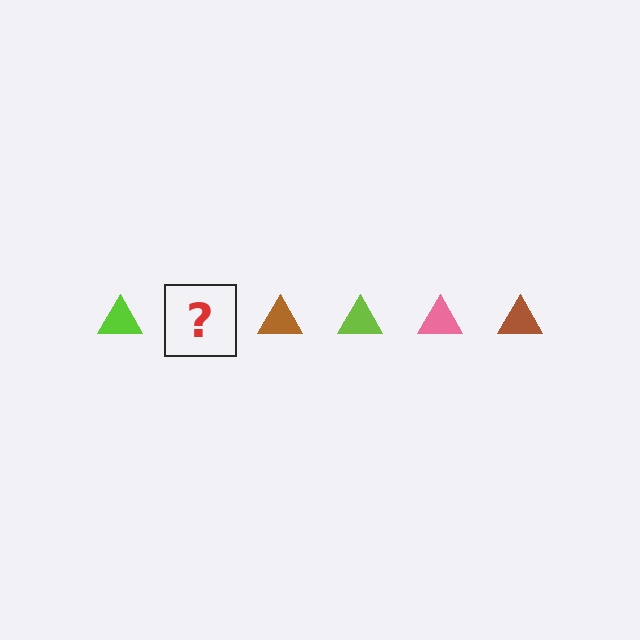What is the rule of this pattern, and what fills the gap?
The rule is that the pattern cycles through lime, pink, brown triangles. The gap should be filled with a pink triangle.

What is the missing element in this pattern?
The missing element is a pink triangle.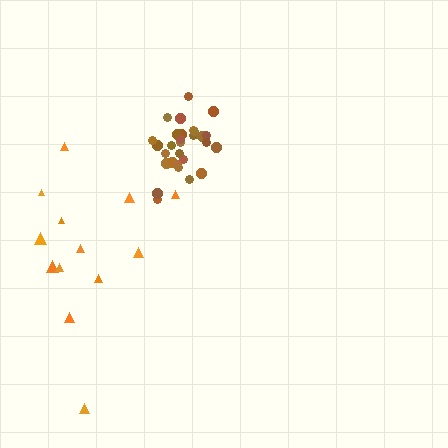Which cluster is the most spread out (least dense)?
Orange.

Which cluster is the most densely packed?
Brown.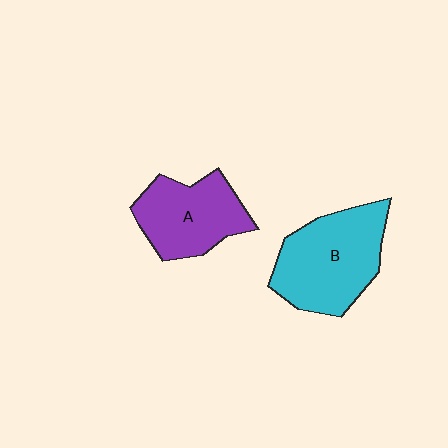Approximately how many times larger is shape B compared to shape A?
Approximately 1.3 times.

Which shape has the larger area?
Shape B (cyan).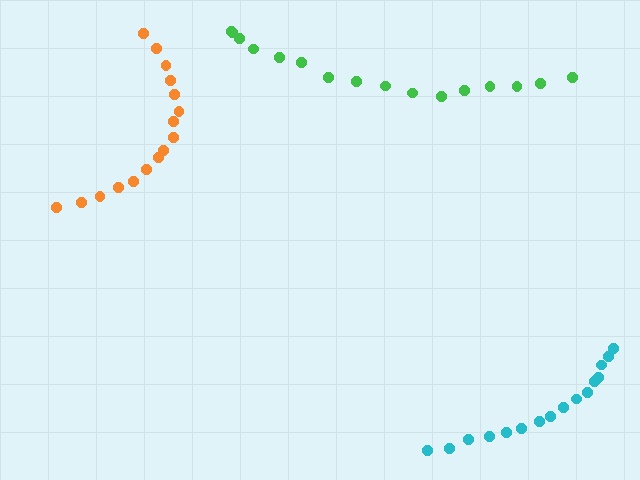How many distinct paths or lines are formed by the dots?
There are 3 distinct paths.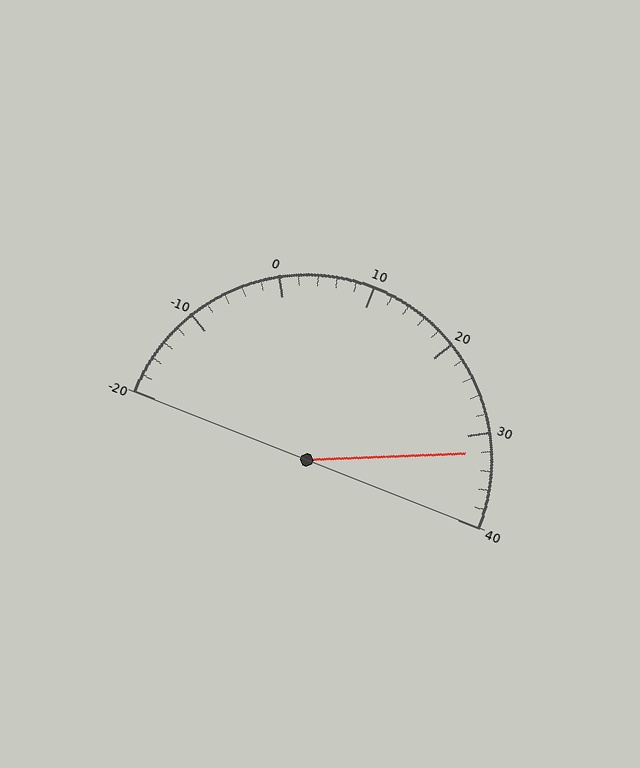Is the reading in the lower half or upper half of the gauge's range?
The reading is in the upper half of the range (-20 to 40).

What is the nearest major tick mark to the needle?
The nearest major tick mark is 30.